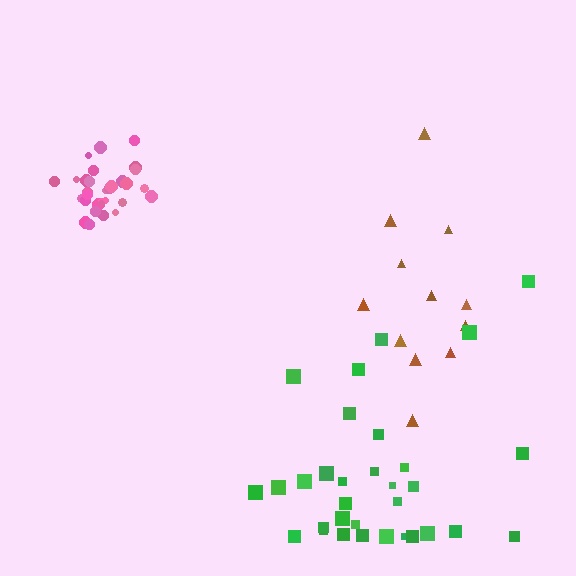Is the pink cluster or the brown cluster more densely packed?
Pink.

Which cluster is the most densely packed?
Pink.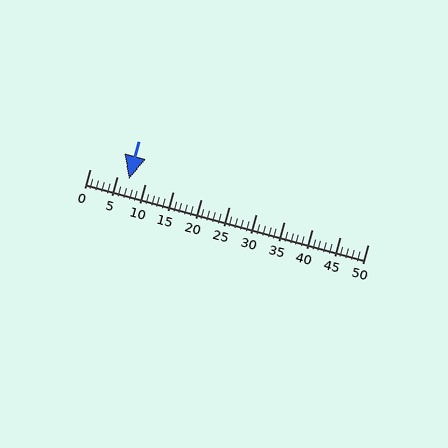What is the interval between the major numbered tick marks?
The major tick marks are spaced 5 units apart.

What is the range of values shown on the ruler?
The ruler shows values from 0 to 50.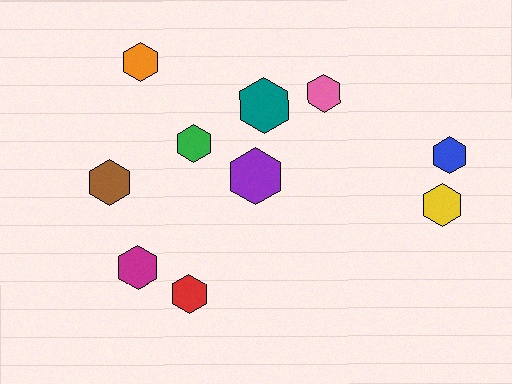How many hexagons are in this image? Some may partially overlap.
There are 10 hexagons.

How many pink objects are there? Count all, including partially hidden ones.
There is 1 pink object.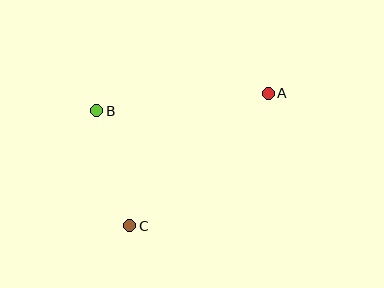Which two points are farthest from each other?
Points A and C are farthest from each other.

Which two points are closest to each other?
Points B and C are closest to each other.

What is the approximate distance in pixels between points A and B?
The distance between A and B is approximately 172 pixels.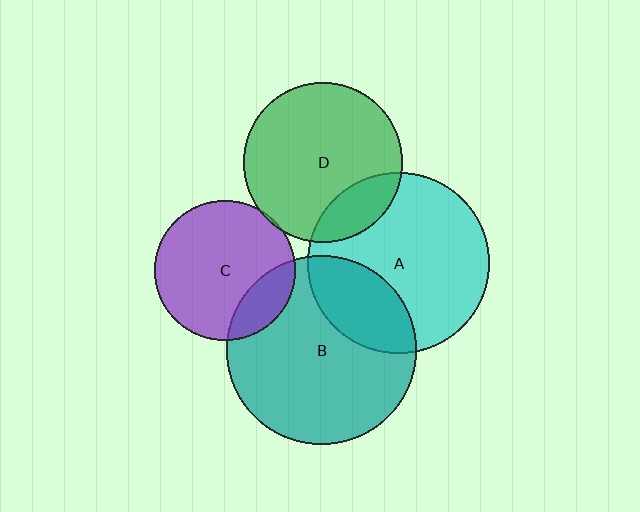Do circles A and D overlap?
Yes.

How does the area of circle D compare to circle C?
Approximately 1.3 times.